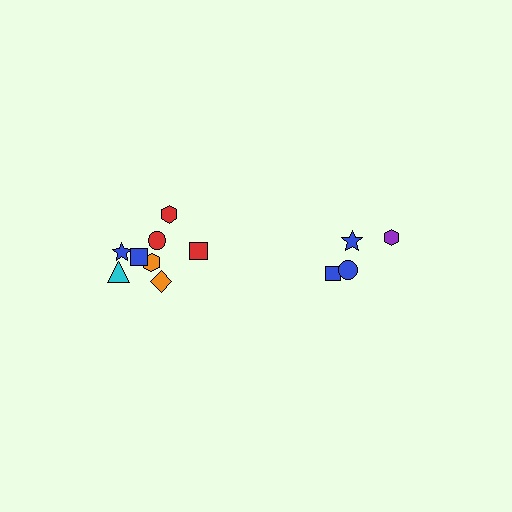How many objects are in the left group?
There are 8 objects.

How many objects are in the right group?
There are 4 objects.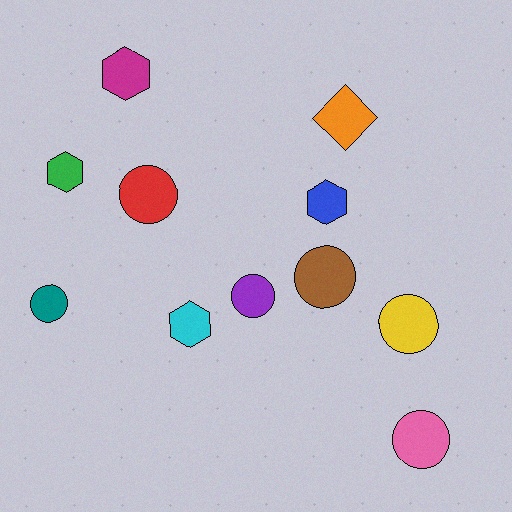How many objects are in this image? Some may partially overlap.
There are 11 objects.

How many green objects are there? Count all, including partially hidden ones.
There is 1 green object.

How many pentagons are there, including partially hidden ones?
There are no pentagons.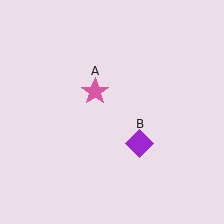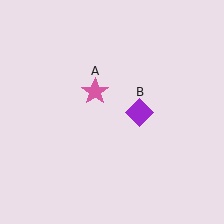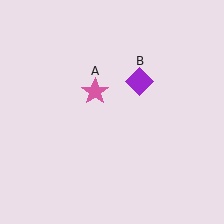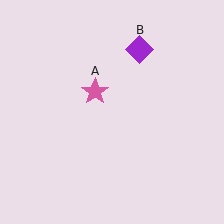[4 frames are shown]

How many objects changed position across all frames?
1 object changed position: purple diamond (object B).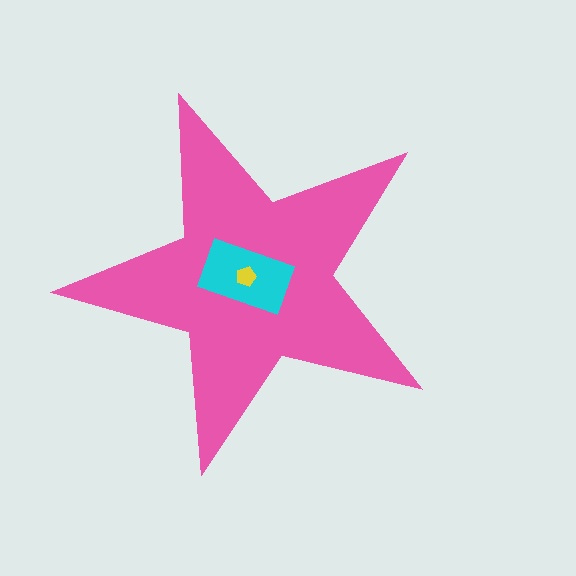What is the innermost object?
The yellow pentagon.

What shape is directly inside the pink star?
The cyan rectangle.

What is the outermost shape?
The pink star.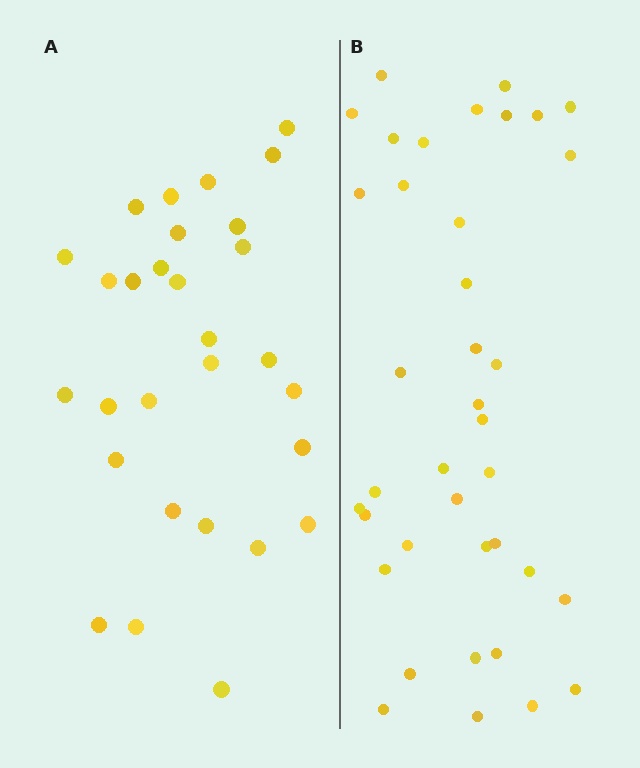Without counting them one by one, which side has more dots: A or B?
Region B (the right region) has more dots.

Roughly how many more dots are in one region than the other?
Region B has roughly 8 or so more dots than region A.